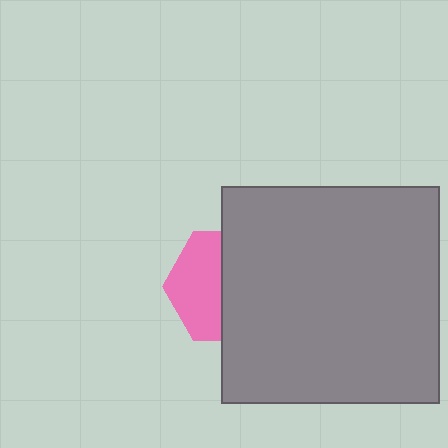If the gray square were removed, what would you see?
You would see the complete pink hexagon.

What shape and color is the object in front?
The object in front is a gray square.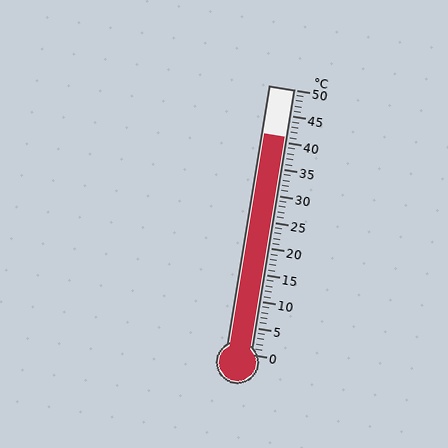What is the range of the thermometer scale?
The thermometer scale ranges from 0°C to 50°C.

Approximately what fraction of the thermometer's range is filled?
The thermometer is filled to approximately 80% of its range.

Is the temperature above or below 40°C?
The temperature is above 40°C.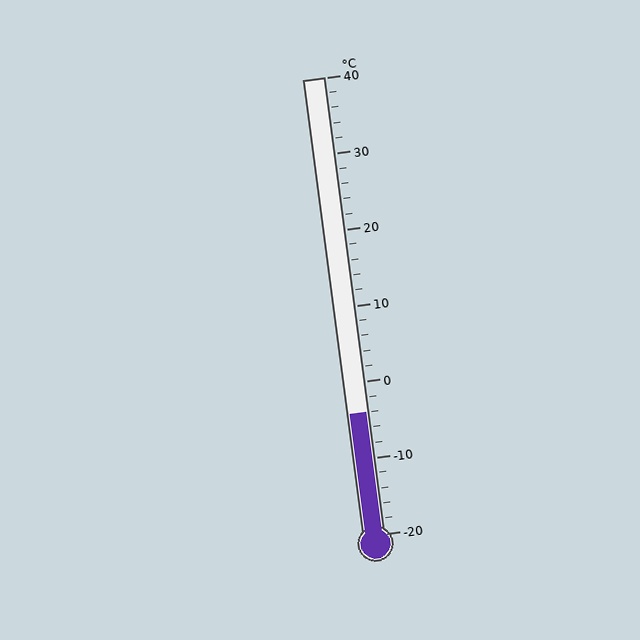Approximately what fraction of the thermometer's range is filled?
The thermometer is filled to approximately 25% of its range.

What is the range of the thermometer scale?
The thermometer scale ranges from -20°C to 40°C.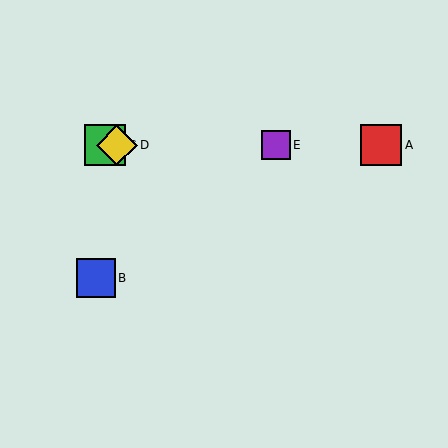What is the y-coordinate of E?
Object E is at y≈145.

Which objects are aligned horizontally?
Objects A, C, D, E are aligned horizontally.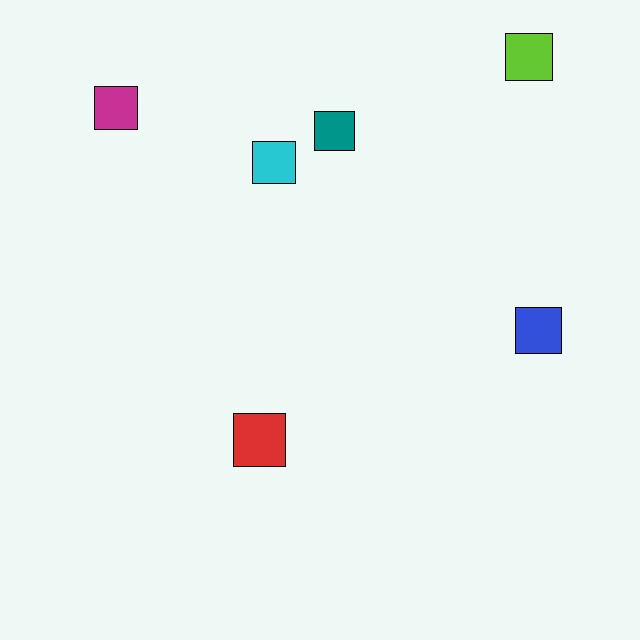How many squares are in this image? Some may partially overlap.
There are 6 squares.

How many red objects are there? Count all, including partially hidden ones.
There is 1 red object.